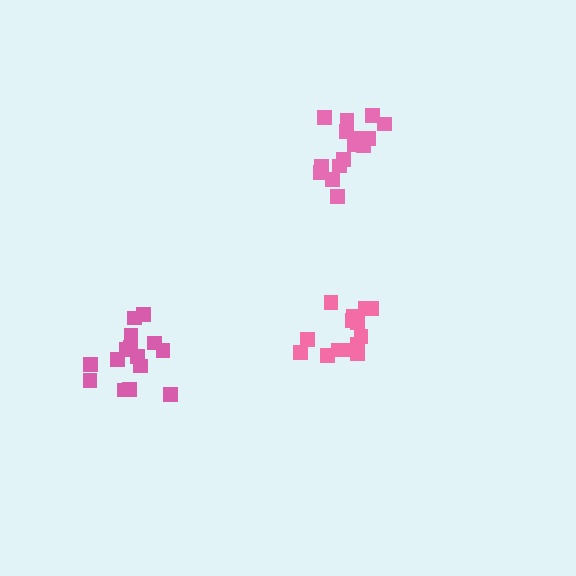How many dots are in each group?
Group 1: 14 dots, Group 2: 15 dots, Group 3: 15 dots (44 total).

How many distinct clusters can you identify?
There are 3 distinct clusters.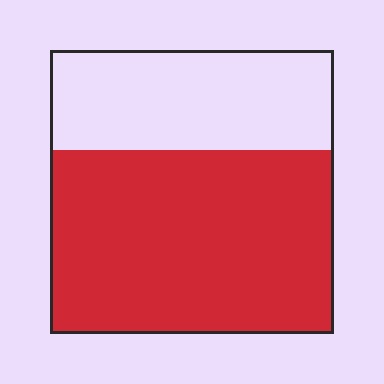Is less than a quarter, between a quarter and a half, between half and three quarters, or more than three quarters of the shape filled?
Between half and three quarters.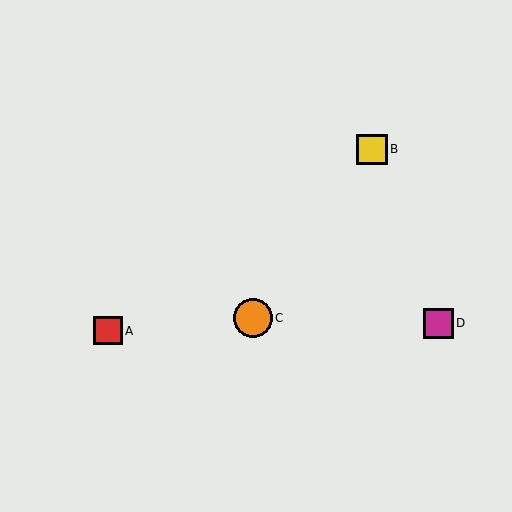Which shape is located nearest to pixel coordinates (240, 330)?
The orange circle (labeled C) at (253, 318) is nearest to that location.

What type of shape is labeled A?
Shape A is a red square.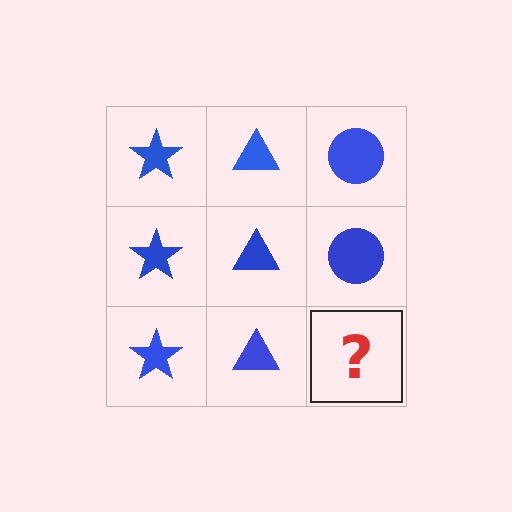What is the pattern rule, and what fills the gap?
The rule is that each column has a consistent shape. The gap should be filled with a blue circle.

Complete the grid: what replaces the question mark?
The question mark should be replaced with a blue circle.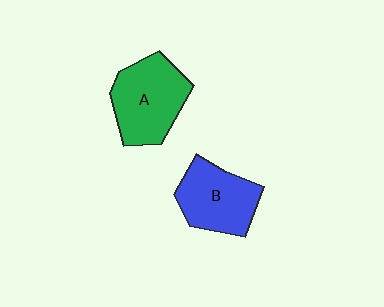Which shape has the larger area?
Shape A (green).